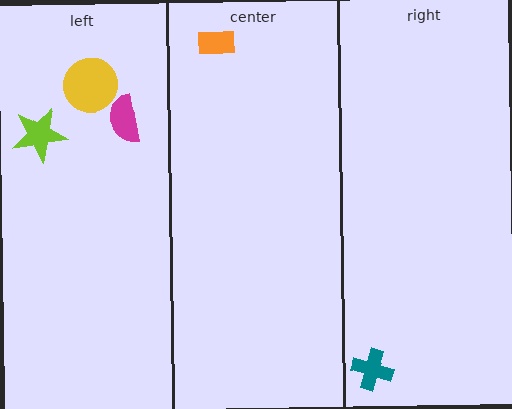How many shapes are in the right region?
1.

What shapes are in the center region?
The orange rectangle.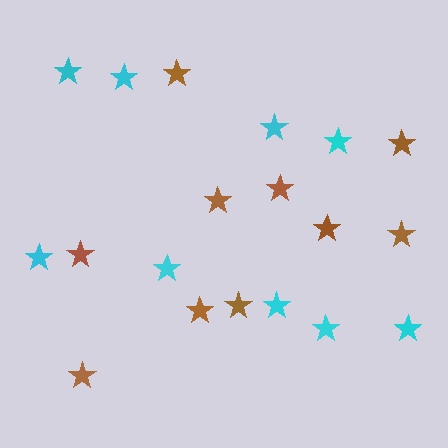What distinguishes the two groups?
There are 2 groups: one group of brown stars (10) and one group of cyan stars (9).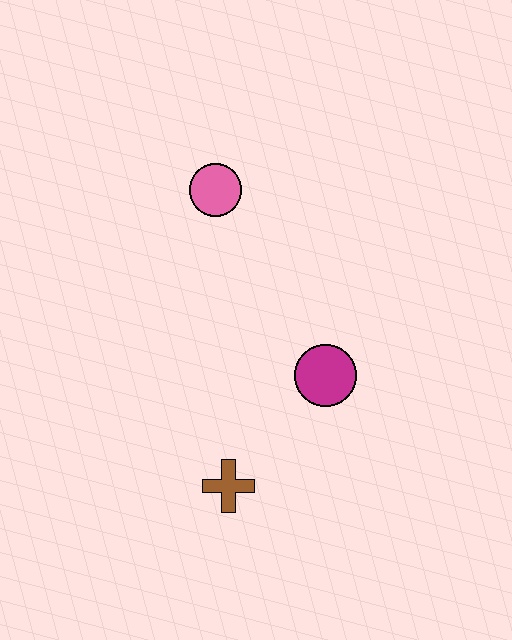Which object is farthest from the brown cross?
The pink circle is farthest from the brown cross.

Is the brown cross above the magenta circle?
No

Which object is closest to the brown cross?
The magenta circle is closest to the brown cross.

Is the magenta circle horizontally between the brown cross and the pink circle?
No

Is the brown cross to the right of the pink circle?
Yes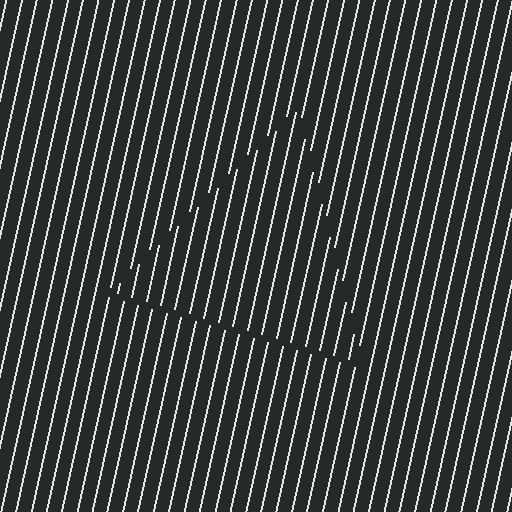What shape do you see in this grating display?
An illusory triangle. The interior of the shape contains the same grating, shifted by half a period — the contour is defined by the phase discontinuity where line-ends from the inner and outer gratings abut.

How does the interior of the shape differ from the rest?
The interior of the shape contains the same grating, shifted by half a period — the contour is defined by the phase discontinuity where line-ends from the inner and outer gratings abut.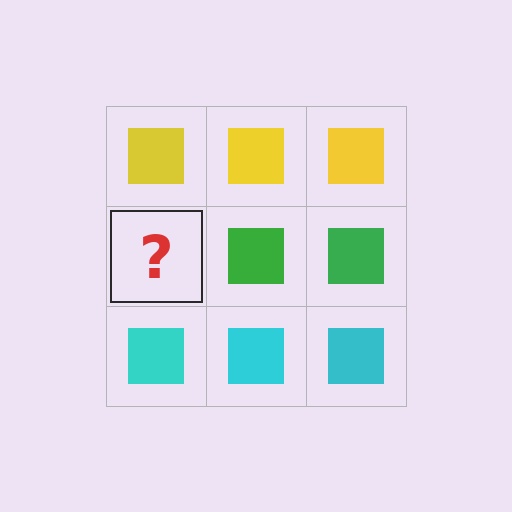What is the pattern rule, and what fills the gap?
The rule is that each row has a consistent color. The gap should be filled with a green square.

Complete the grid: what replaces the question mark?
The question mark should be replaced with a green square.